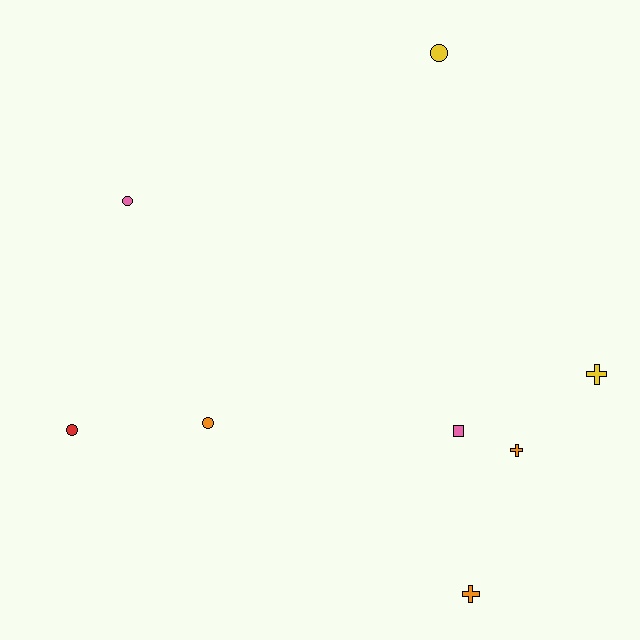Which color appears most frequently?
Orange, with 3 objects.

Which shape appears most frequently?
Circle, with 4 objects.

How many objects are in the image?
There are 8 objects.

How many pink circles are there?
There is 1 pink circle.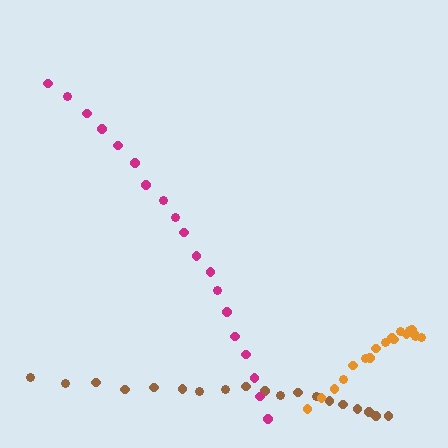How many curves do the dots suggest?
There are 3 distinct paths.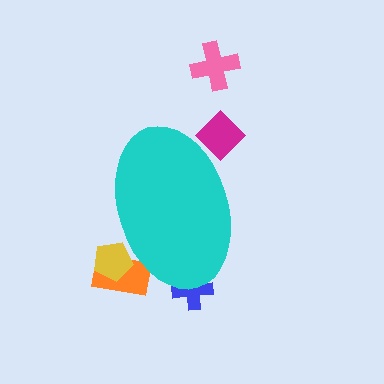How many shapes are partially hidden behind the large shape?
4 shapes are partially hidden.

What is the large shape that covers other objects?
A cyan ellipse.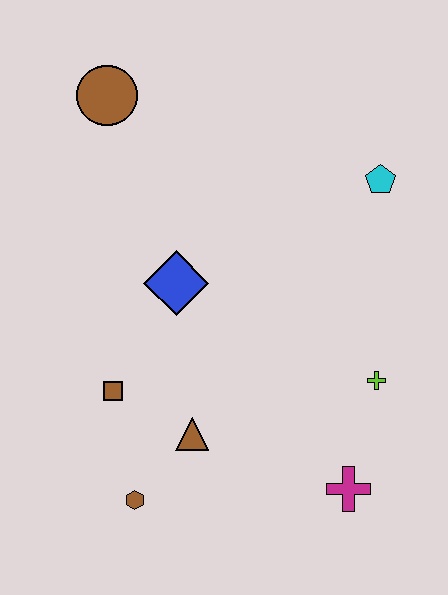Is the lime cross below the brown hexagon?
No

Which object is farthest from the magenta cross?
The brown circle is farthest from the magenta cross.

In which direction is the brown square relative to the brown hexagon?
The brown square is above the brown hexagon.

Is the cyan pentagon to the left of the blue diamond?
No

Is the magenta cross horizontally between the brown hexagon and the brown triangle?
No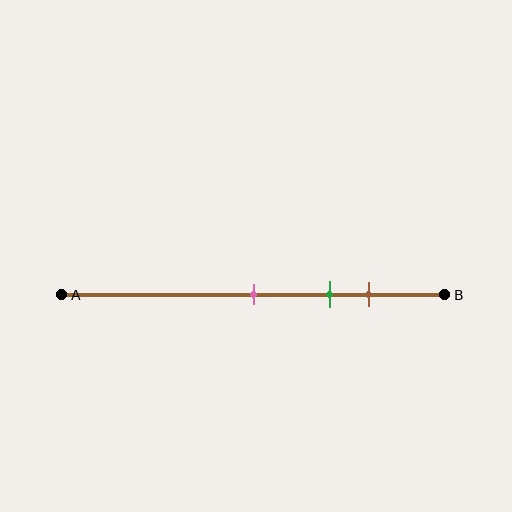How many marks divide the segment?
There are 3 marks dividing the segment.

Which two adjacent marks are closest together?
The green and brown marks are the closest adjacent pair.